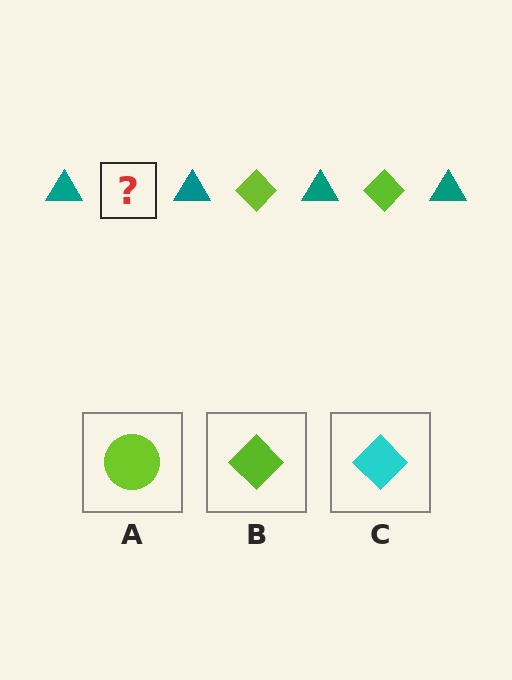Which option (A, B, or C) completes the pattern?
B.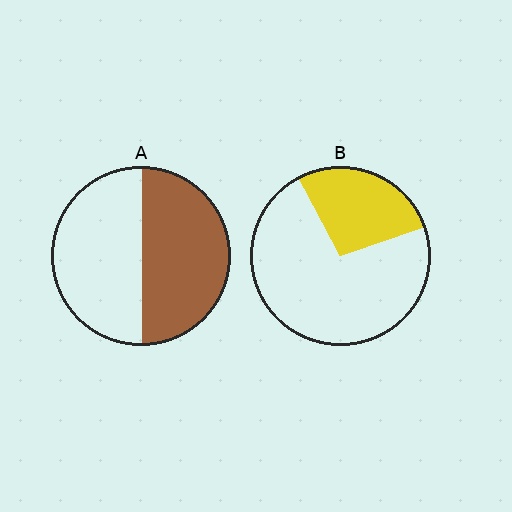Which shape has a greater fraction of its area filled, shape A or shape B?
Shape A.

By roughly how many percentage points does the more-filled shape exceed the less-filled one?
By roughly 20 percentage points (A over B).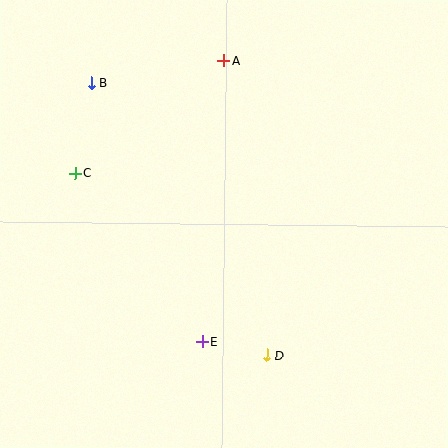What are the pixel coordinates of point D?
Point D is at (267, 355).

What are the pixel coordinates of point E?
Point E is at (202, 341).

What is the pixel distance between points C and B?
The distance between C and B is 92 pixels.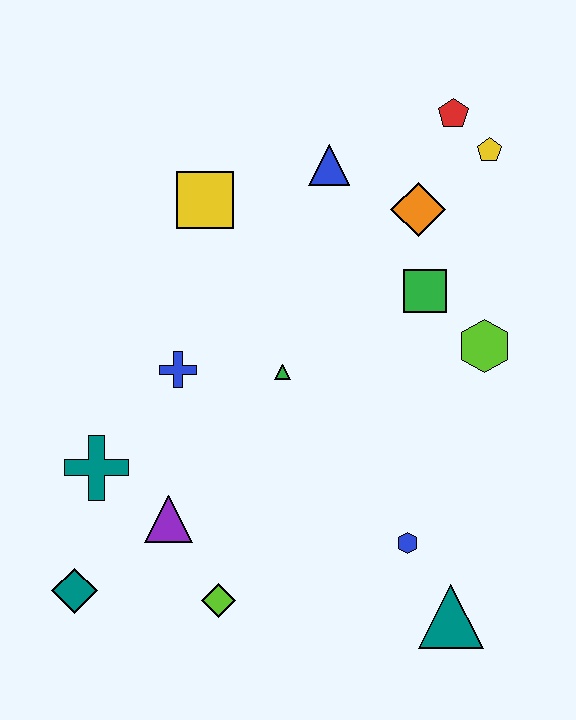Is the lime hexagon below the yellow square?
Yes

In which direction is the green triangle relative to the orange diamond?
The green triangle is below the orange diamond.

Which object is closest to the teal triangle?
The blue hexagon is closest to the teal triangle.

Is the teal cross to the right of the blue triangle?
No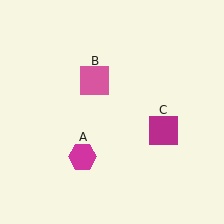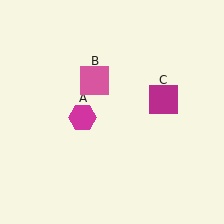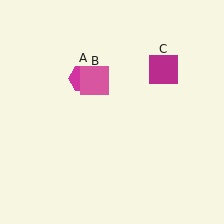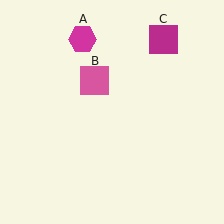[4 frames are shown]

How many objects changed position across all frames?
2 objects changed position: magenta hexagon (object A), magenta square (object C).